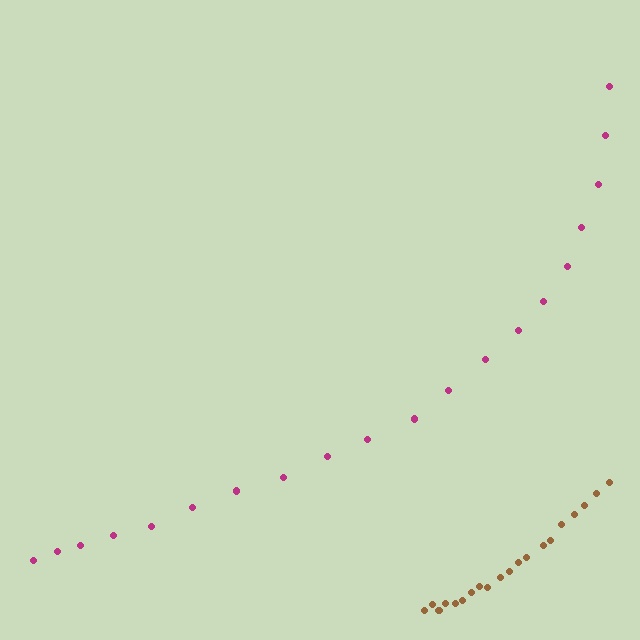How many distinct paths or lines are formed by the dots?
There are 2 distinct paths.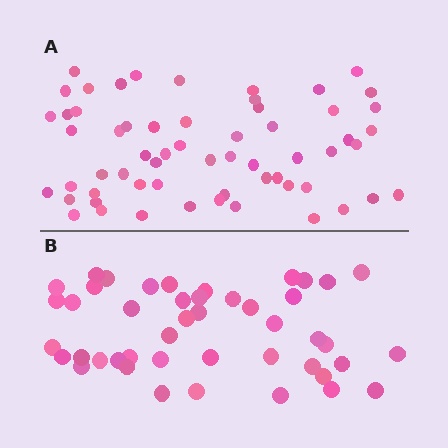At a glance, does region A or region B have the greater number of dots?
Region A (the top region) has more dots.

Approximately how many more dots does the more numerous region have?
Region A has approximately 15 more dots than region B.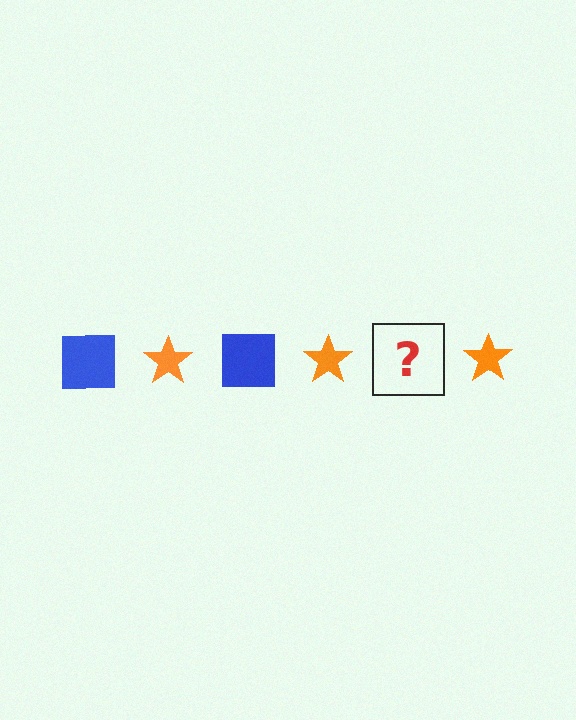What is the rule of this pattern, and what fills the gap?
The rule is that the pattern alternates between blue square and orange star. The gap should be filled with a blue square.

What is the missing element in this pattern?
The missing element is a blue square.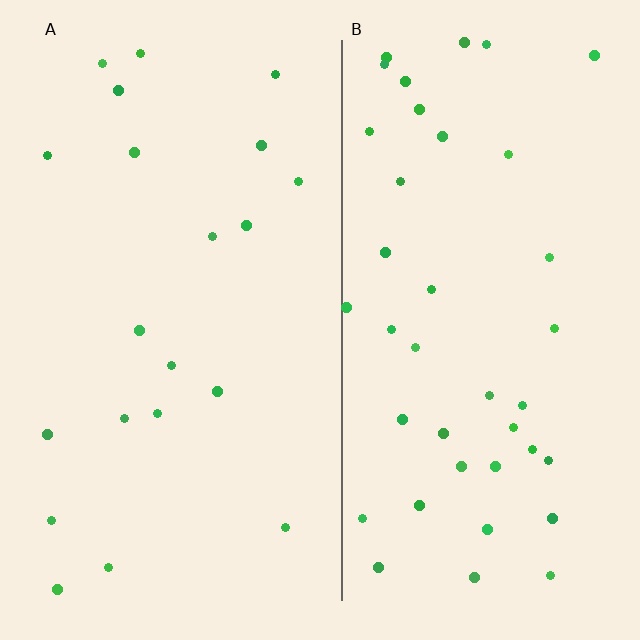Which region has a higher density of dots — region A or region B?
B (the right).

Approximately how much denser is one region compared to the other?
Approximately 2.0× — region B over region A.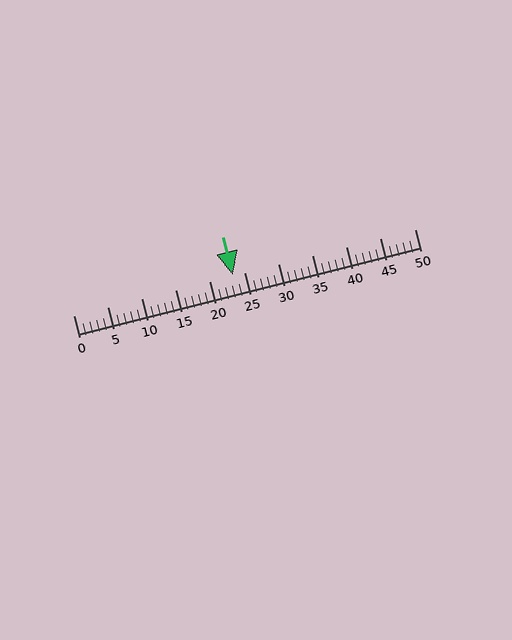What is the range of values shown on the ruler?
The ruler shows values from 0 to 50.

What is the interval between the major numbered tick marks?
The major tick marks are spaced 5 units apart.